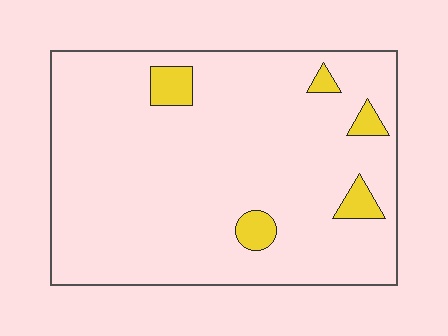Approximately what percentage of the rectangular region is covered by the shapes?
Approximately 5%.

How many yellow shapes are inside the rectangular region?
5.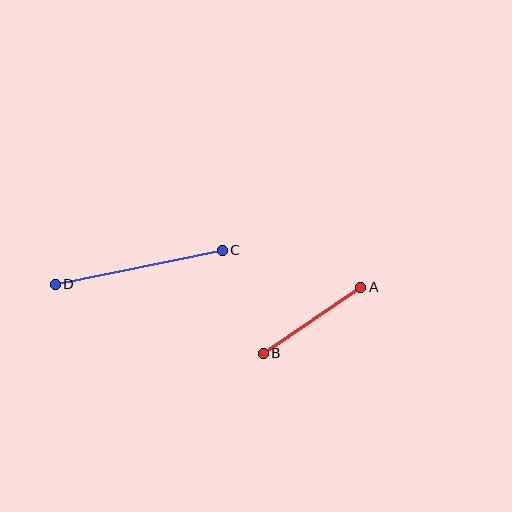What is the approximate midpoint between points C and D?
The midpoint is at approximately (139, 267) pixels.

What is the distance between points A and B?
The distance is approximately 118 pixels.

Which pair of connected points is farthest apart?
Points C and D are farthest apart.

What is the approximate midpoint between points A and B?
The midpoint is at approximately (312, 320) pixels.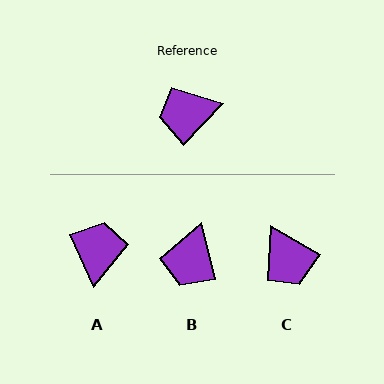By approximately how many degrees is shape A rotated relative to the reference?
Approximately 112 degrees clockwise.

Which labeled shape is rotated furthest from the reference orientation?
A, about 112 degrees away.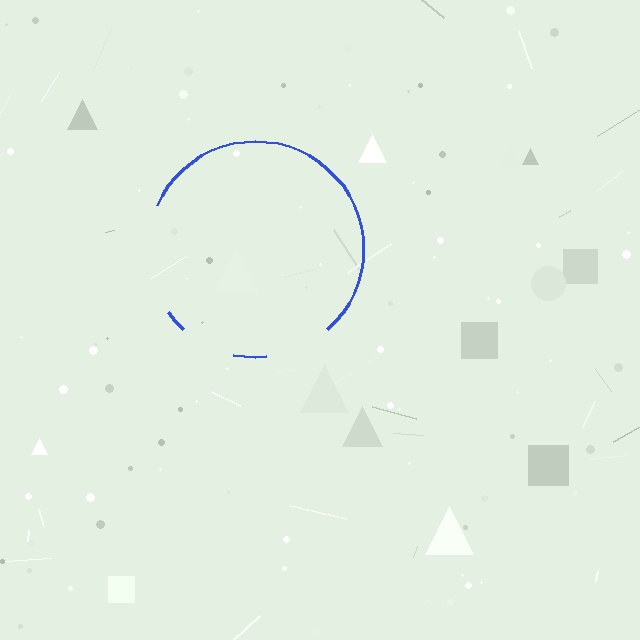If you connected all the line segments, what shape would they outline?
They would outline a circle.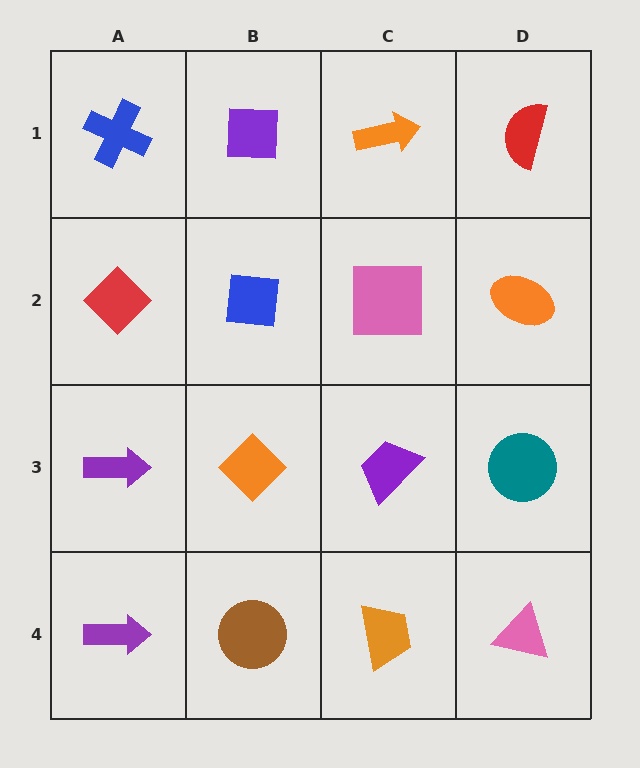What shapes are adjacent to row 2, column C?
An orange arrow (row 1, column C), a purple trapezoid (row 3, column C), a blue square (row 2, column B), an orange ellipse (row 2, column D).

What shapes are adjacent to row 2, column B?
A purple square (row 1, column B), an orange diamond (row 3, column B), a red diamond (row 2, column A), a pink square (row 2, column C).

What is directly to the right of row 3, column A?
An orange diamond.